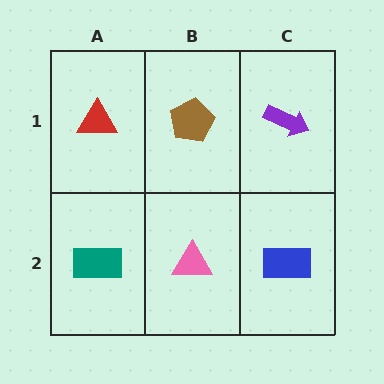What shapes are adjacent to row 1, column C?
A blue rectangle (row 2, column C), a brown pentagon (row 1, column B).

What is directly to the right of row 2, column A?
A pink triangle.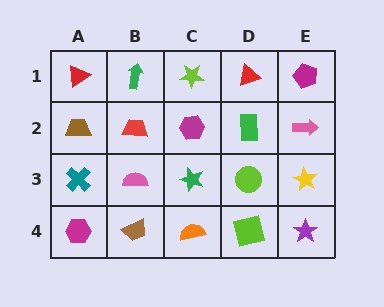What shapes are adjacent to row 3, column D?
A green rectangle (row 2, column D), a lime square (row 4, column D), a green star (row 3, column C), a yellow star (row 3, column E).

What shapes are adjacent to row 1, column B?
A red trapezoid (row 2, column B), a red triangle (row 1, column A), a lime star (row 1, column C).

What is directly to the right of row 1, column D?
A magenta pentagon.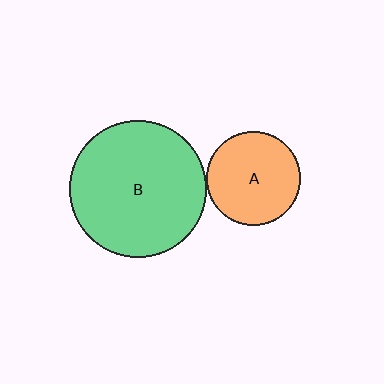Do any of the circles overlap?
No, none of the circles overlap.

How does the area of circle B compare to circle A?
Approximately 2.2 times.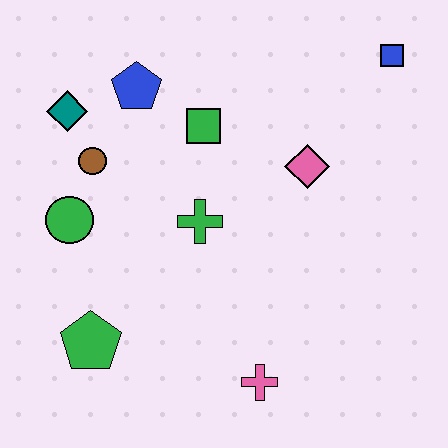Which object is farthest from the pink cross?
The blue square is farthest from the pink cross.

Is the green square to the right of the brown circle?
Yes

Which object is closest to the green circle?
The brown circle is closest to the green circle.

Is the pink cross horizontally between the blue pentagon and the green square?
No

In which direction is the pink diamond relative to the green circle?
The pink diamond is to the right of the green circle.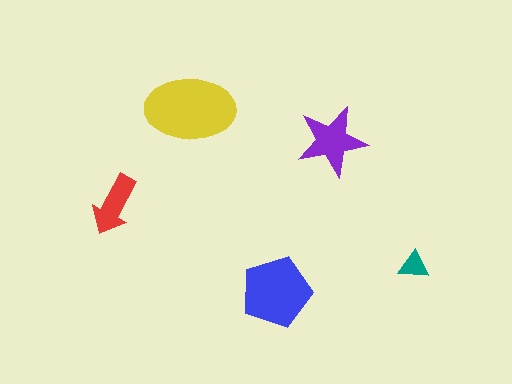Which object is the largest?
The yellow ellipse.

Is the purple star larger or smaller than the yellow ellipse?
Smaller.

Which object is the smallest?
The teal triangle.